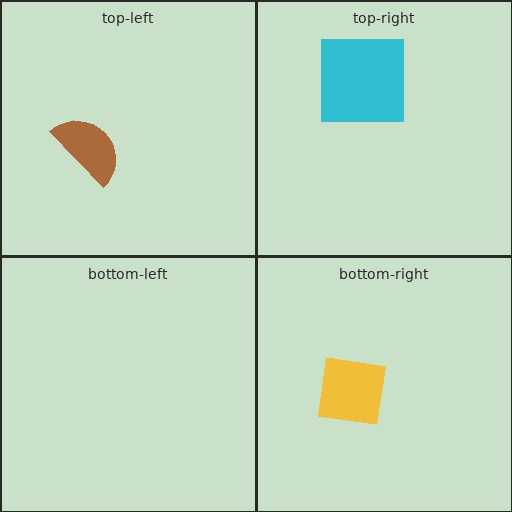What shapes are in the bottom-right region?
The yellow square.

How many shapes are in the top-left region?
1.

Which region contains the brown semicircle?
The top-left region.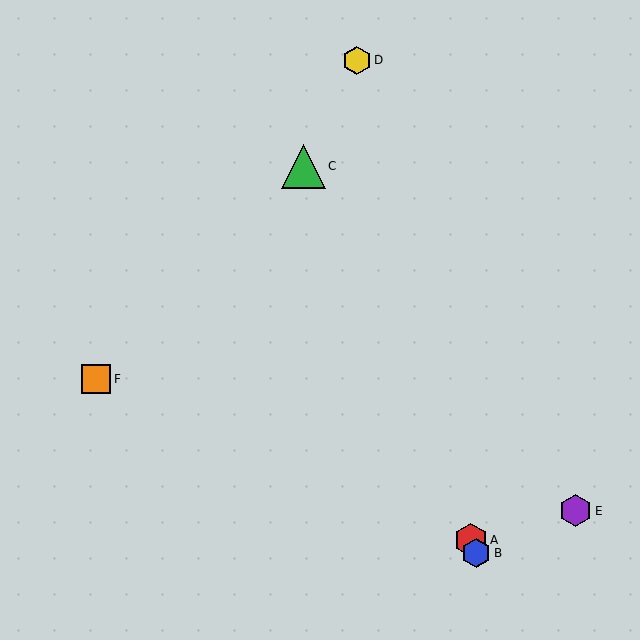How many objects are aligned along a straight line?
3 objects (A, B, C) are aligned along a straight line.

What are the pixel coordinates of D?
Object D is at (357, 60).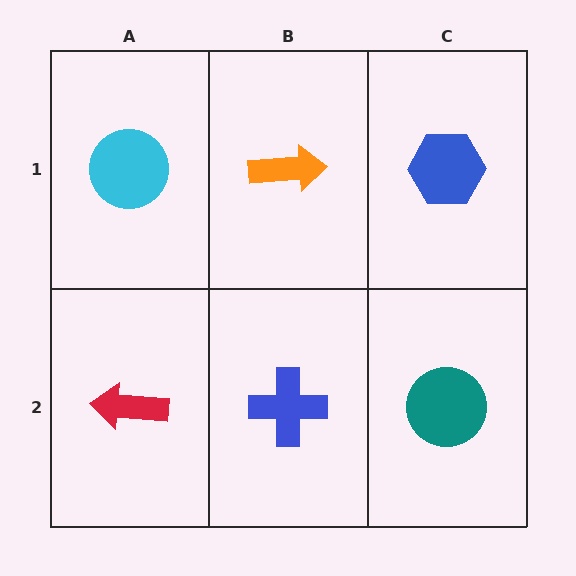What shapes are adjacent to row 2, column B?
An orange arrow (row 1, column B), a red arrow (row 2, column A), a teal circle (row 2, column C).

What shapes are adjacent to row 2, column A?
A cyan circle (row 1, column A), a blue cross (row 2, column B).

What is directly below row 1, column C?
A teal circle.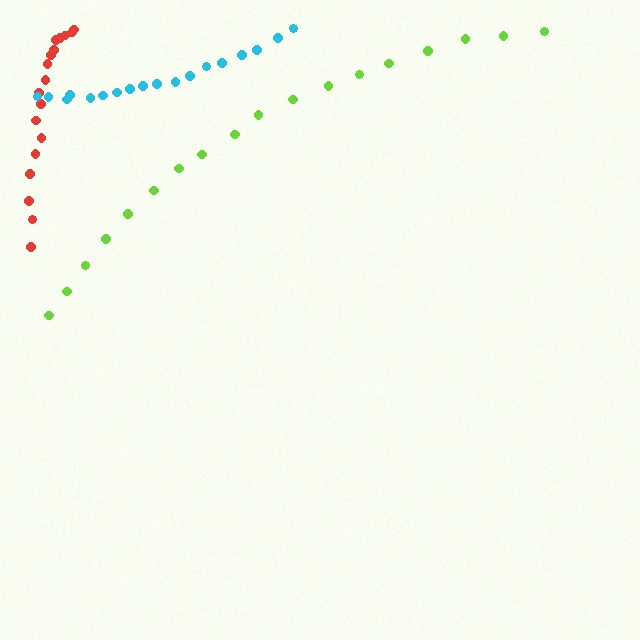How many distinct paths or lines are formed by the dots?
There are 3 distinct paths.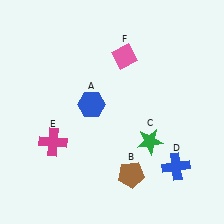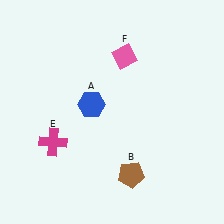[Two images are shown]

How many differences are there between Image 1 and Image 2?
There are 2 differences between the two images.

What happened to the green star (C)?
The green star (C) was removed in Image 2. It was in the bottom-right area of Image 1.